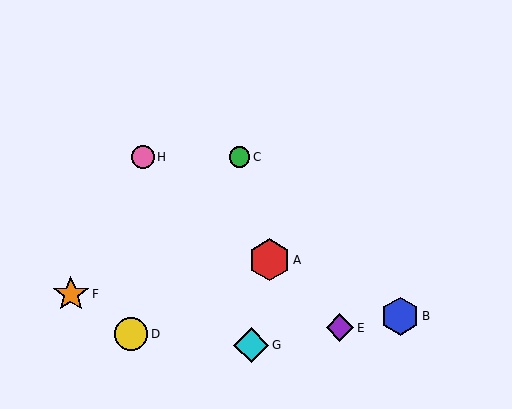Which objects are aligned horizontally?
Objects C, H are aligned horizontally.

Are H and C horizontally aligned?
Yes, both are at y≈157.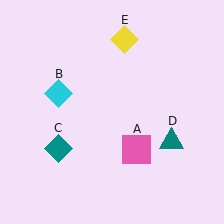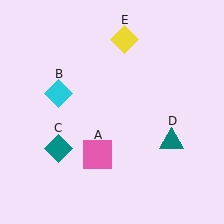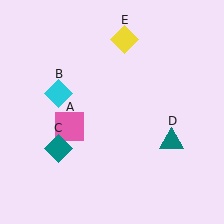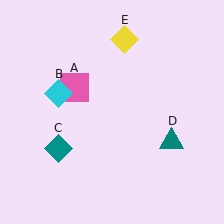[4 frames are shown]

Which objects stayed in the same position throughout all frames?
Cyan diamond (object B) and teal diamond (object C) and teal triangle (object D) and yellow diamond (object E) remained stationary.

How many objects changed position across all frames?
1 object changed position: pink square (object A).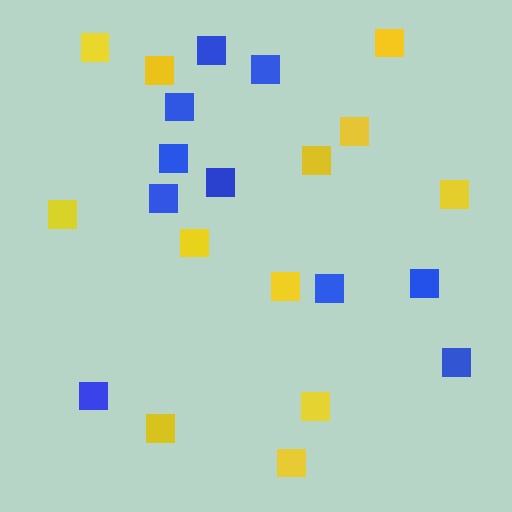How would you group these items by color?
There are 2 groups: one group of blue squares (10) and one group of yellow squares (12).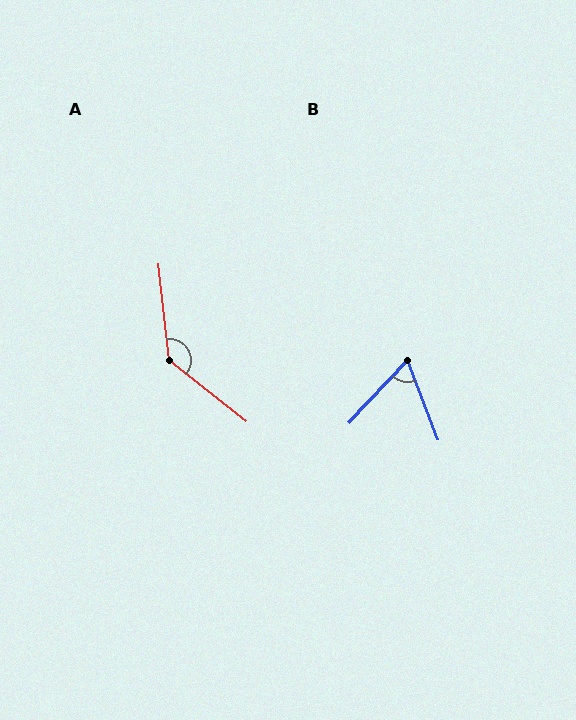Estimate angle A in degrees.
Approximately 134 degrees.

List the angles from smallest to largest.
B (65°), A (134°).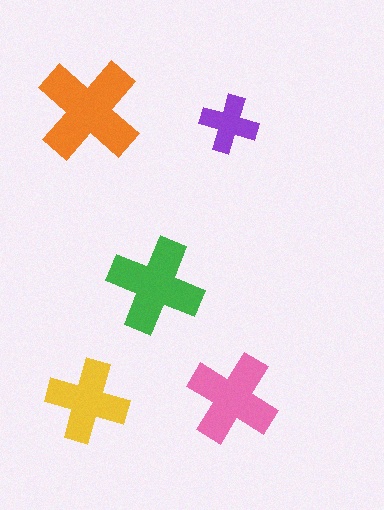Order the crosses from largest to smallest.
the orange one, the green one, the pink one, the yellow one, the purple one.